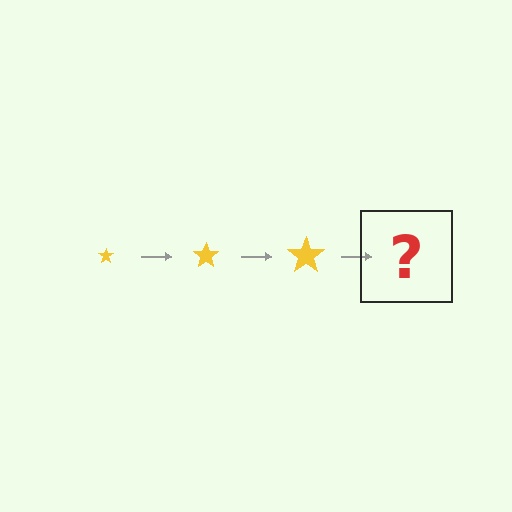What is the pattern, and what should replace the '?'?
The pattern is that the star gets progressively larger each step. The '?' should be a yellow star, larger than the previous one.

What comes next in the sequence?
The next element should be a yellow star, larger than the previous one.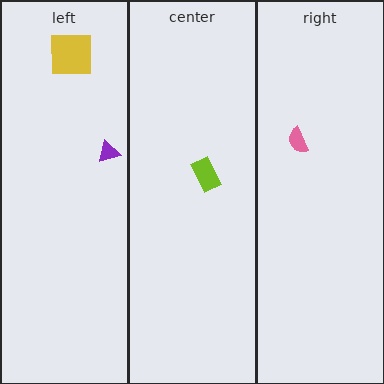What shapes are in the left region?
The purple triangle, the yellow square.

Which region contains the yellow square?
The left region.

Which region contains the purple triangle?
The left region.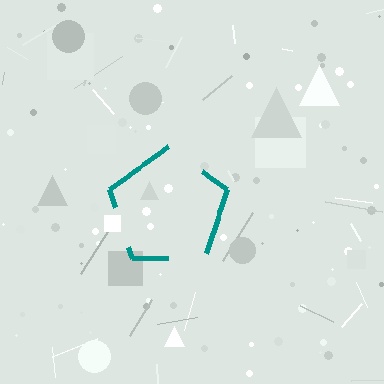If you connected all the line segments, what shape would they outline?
They would outline a pentagon.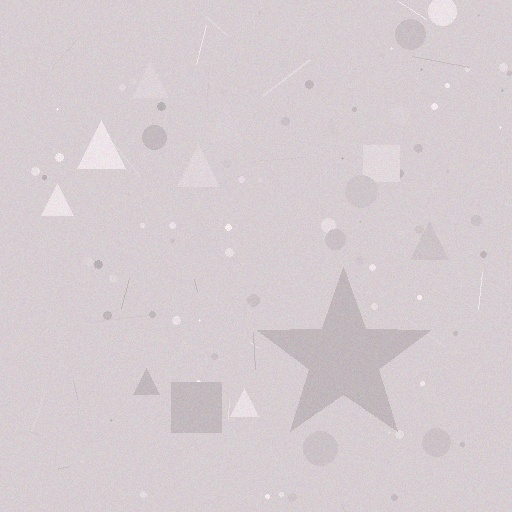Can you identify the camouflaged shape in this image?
The camouflaged shape is a star.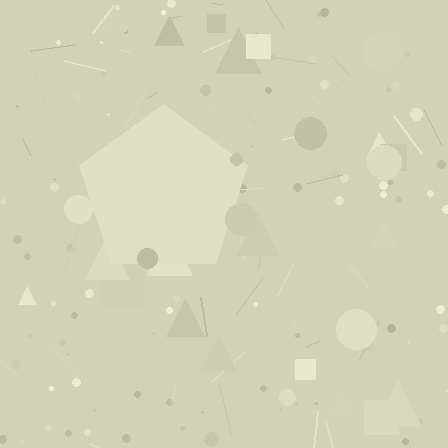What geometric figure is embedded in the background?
A pentagon is embedded in the background.